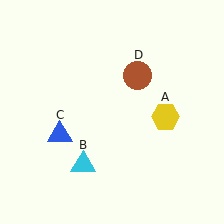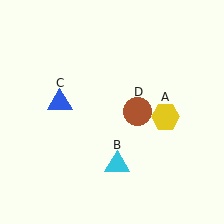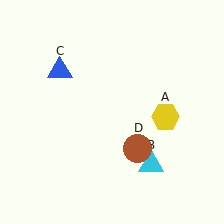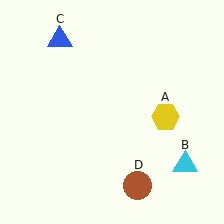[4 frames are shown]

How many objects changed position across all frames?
3 objects changed position: cyan triangle (object B), blue triangle (object C), brown circle (object D).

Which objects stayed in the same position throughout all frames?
Yellow hexagon (object A) remained stationary.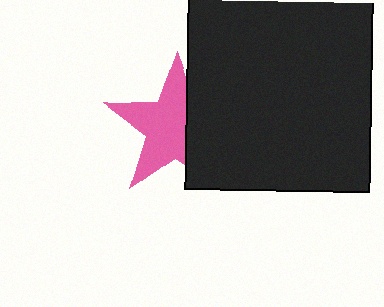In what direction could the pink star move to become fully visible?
The pink star could move left. That would shift it out from behind the black rectangle entirely.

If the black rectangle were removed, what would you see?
You would see the complete pink star.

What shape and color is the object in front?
The object in front is a black rectangle.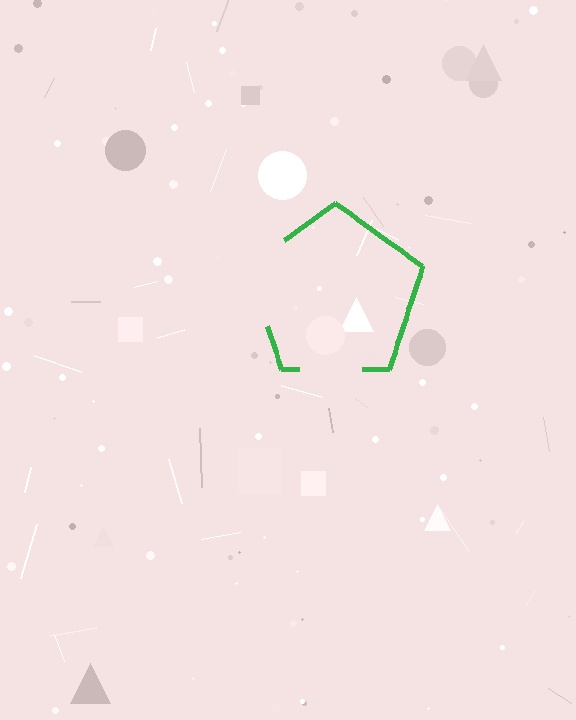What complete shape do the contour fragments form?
The contour fragments form a pentagon.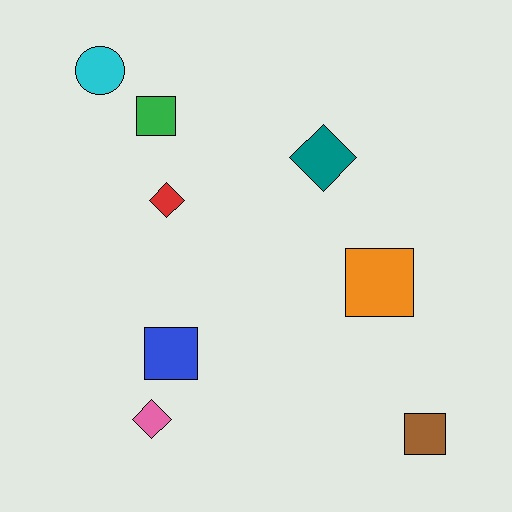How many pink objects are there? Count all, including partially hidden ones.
There is 1 pink object.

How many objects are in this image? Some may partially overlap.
There are 8 objects.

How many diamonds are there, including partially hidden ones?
There are 3 diamonds.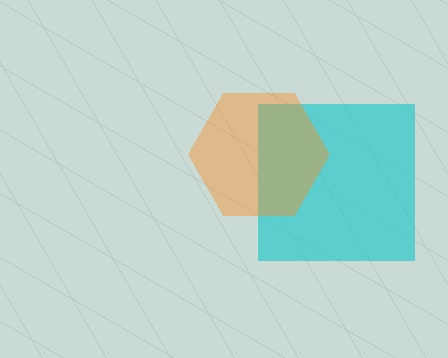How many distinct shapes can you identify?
There are 2 distinct shapes: a cyan square, an orange hexagon.